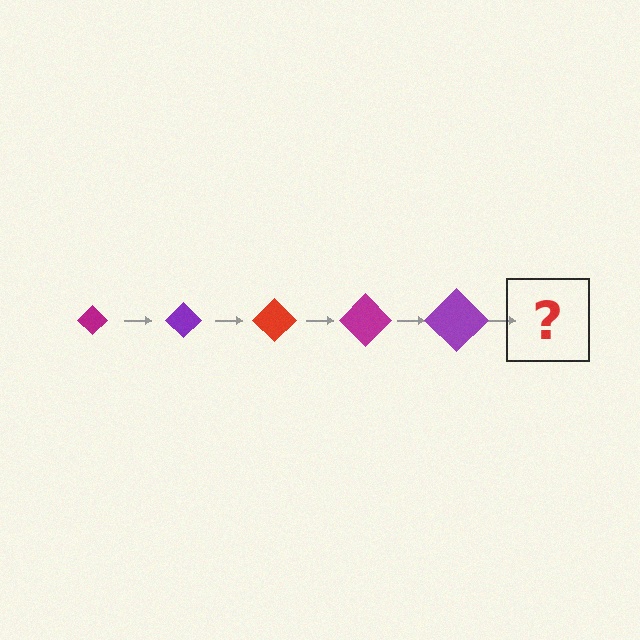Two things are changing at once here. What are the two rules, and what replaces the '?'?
The two rules are that the diamond grows larger each step and the color cycles through magenta, purple, and red. The '?' should be a red diamond, larger than the previous one.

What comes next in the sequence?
The next element should be a red diamond, larger than the previous one.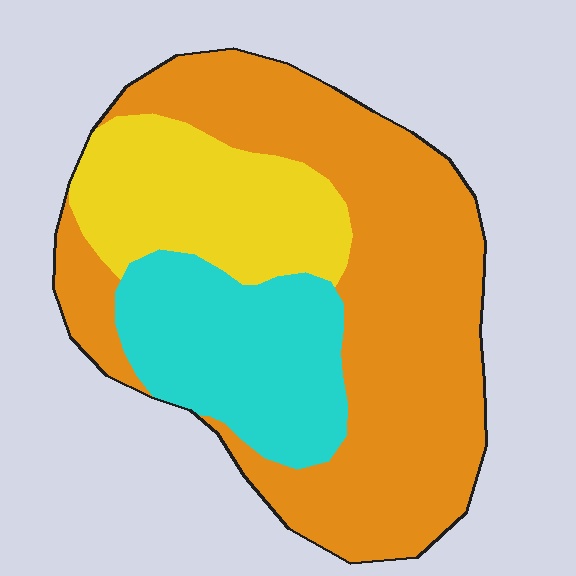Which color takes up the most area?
Orange, at roughly 55%.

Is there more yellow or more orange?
Orange.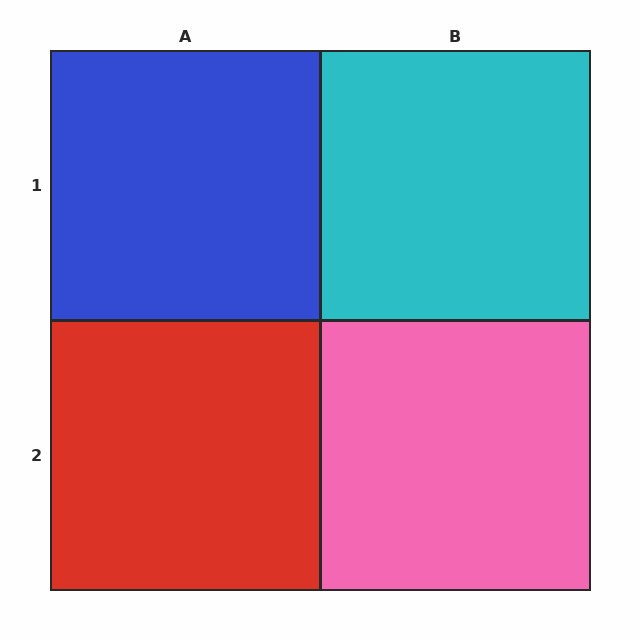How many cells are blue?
1 cell is blue.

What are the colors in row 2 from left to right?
Red, pink.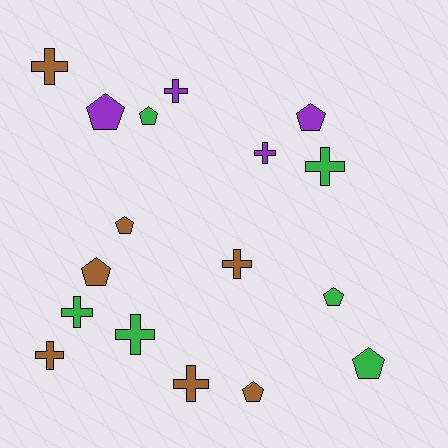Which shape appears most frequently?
Cross, with 9 objects.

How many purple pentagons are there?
There are 2 purple pentagons.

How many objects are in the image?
There are 17 objects.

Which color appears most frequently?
Brown, with 7 objects.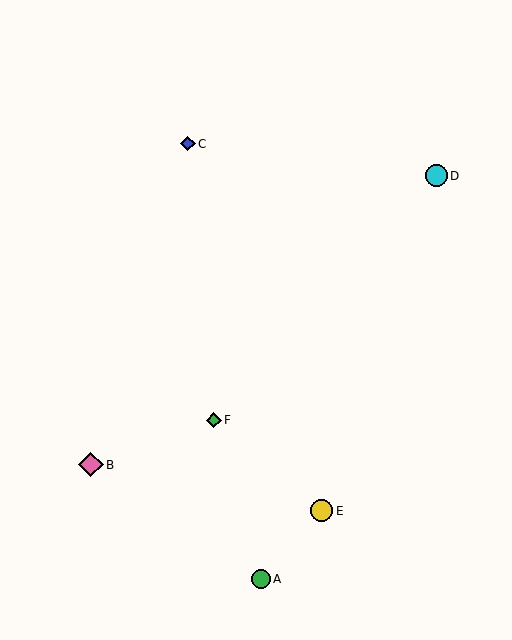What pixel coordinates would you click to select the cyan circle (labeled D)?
Click at (436, 176) to select the cyan circle D.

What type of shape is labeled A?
Shape A is a green circle.